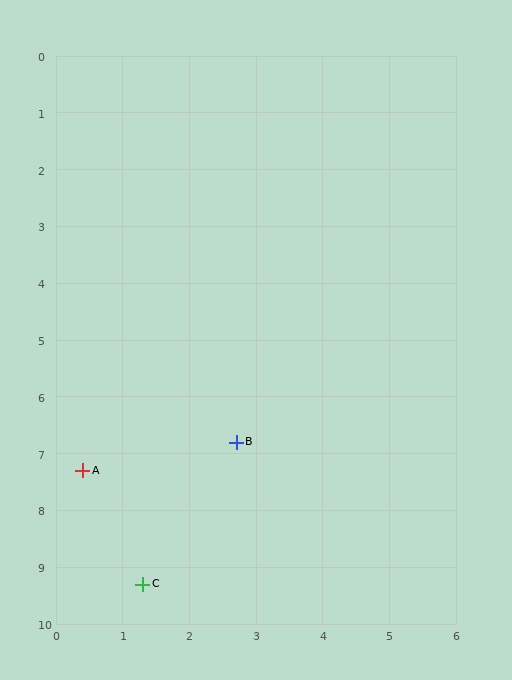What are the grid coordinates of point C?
Point C is at approximately (1.3, 9.3).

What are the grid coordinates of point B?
Point B is at approximately (2.7, 6.8).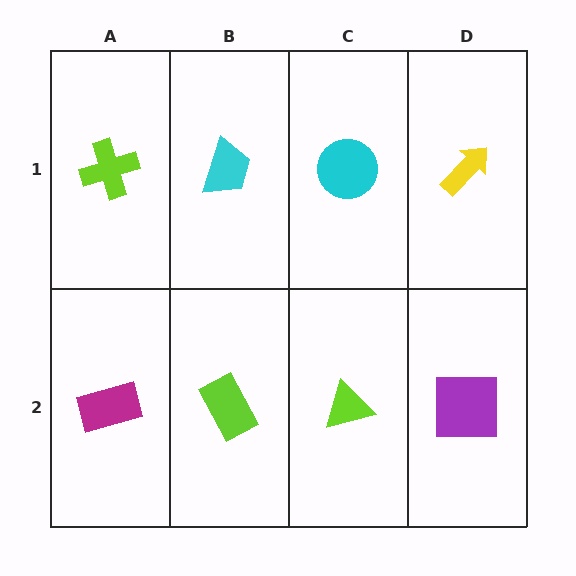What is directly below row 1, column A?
A magenta rectangle.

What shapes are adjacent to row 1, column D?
A purple square (row 2, column D), a cyan circle (row 1, column C).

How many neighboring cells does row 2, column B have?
3.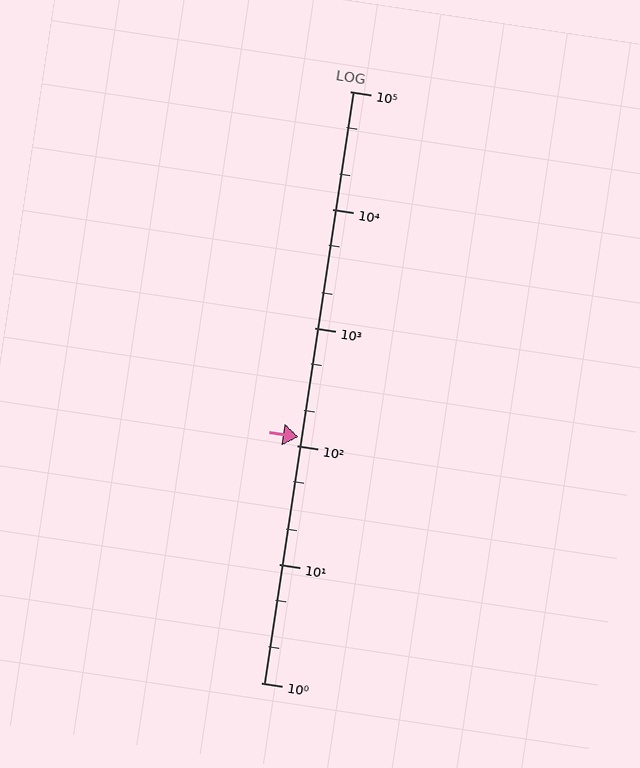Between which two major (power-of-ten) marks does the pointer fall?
The pointer is between 100 and 1000.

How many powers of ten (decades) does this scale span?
The scale spans 5 decades, from 1 to 100000.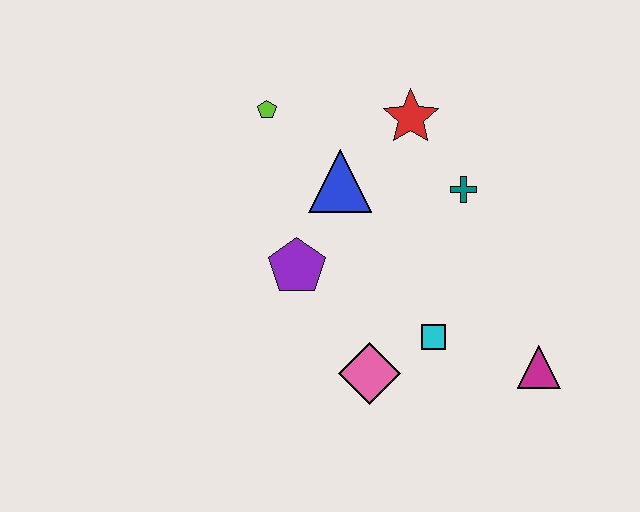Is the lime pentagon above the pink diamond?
Yes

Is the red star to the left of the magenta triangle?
Yes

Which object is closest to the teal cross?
The red star is closest to the teal cross.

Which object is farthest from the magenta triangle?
The lime pentagon is farthest from the magenta triangle.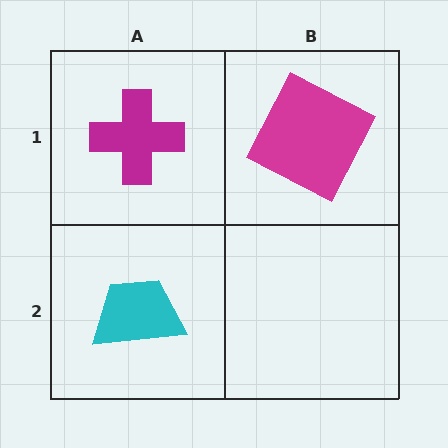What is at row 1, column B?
A magenta square.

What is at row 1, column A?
A magenta cross.